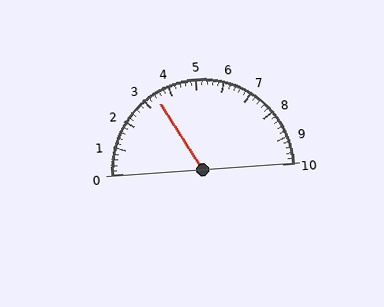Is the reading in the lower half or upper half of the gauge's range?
The reading is in the lower half of the range (0 to 10).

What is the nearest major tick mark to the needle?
The nearest major tick mark is 3.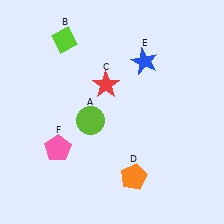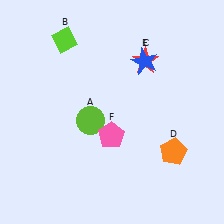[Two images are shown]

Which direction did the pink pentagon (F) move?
The pink pentagon (F) moved right.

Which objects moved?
The objects that moved are: the red star (C), the orange pentagon (D), the pink pentagon (F).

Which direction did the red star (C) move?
The red star (C) moved right.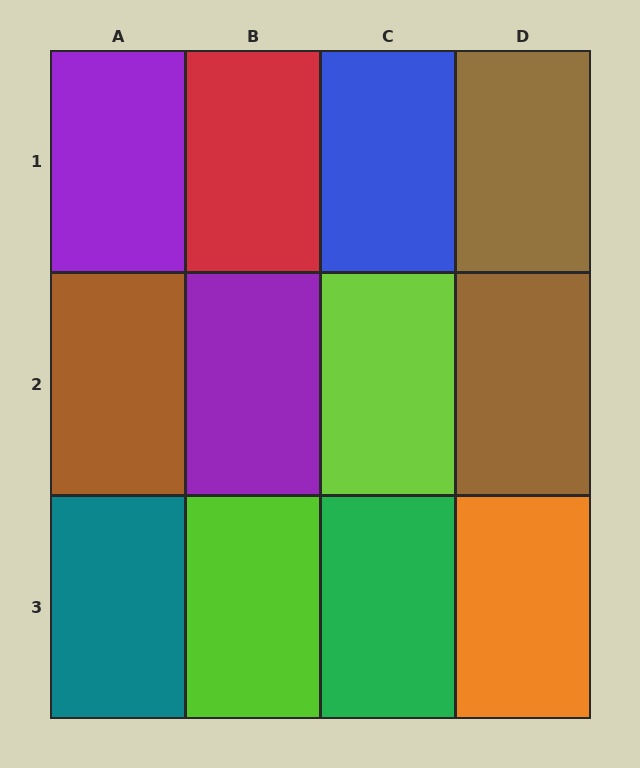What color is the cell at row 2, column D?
Brown.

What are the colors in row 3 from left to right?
Teal, lime, green, orange.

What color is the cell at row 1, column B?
Red.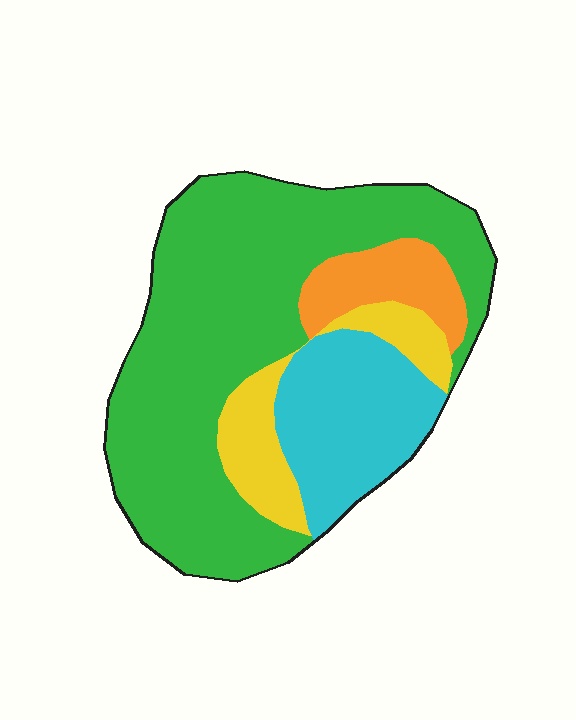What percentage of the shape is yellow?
Yellow covers 12% of the shape.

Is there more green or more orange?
Green.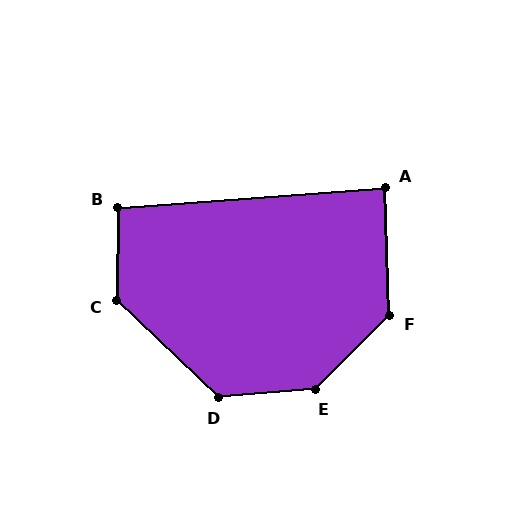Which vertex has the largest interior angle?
E, at approximately 140 degrees.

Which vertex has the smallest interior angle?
A, at approximately 88 degrees.